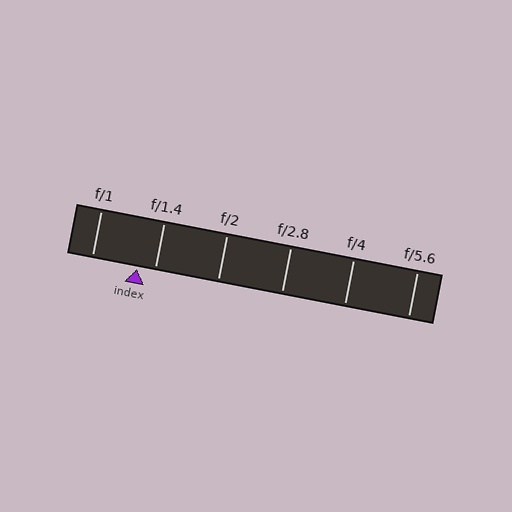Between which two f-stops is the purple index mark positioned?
The index mark is between f/1 and f/1.4.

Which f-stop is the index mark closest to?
The index mark is closest to f/1.4.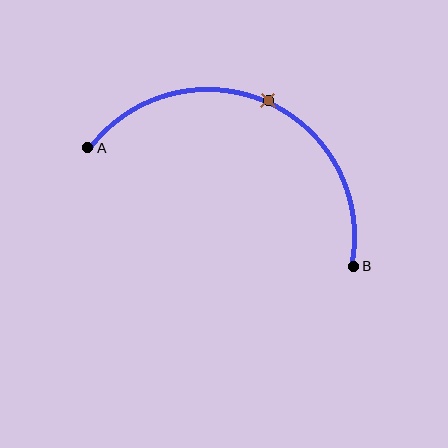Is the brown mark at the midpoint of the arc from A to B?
Yes. The brown mark lies on the arc at equal arc-length from both A and B — it is the arc midpoint.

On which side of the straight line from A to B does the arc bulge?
The arc bulges above the straight line connecting A and B.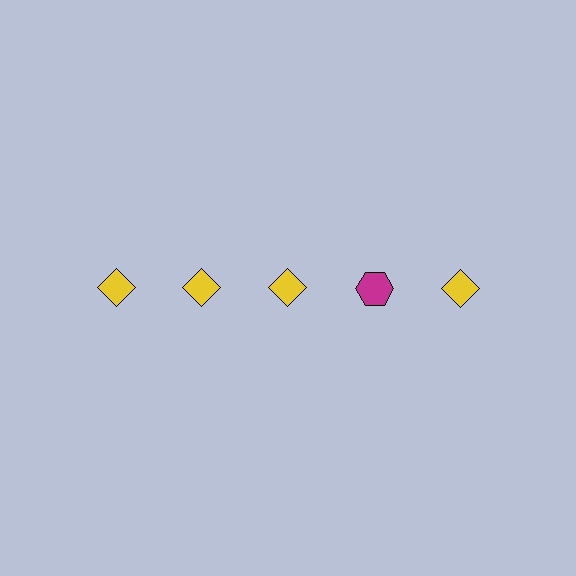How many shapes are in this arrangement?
There are 5 shapes arranged in a grid pattern.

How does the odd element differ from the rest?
It differs in both color (magenta instead of yellow) and shape (hexagon instead of diamond).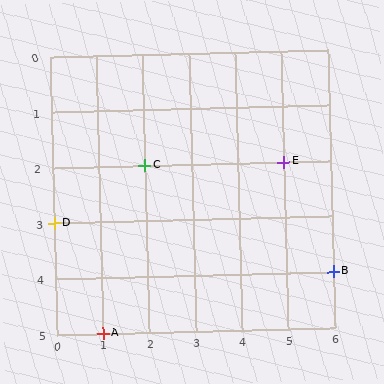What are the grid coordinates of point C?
Point C is at grid coordinates (2, 2).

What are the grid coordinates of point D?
Point D is at grid coordinates (0, 3).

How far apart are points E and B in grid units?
Points E and B are 1 column and 2 rows apart (about 2.2 grid units diagonally).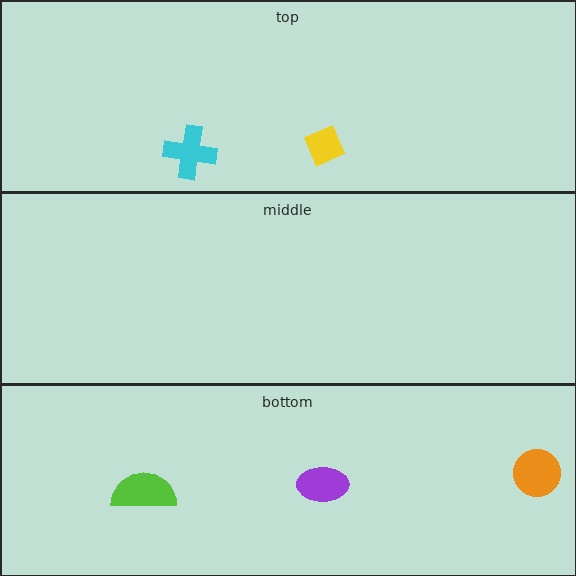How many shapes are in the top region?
2.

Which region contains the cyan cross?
The top region.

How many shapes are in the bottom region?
3.